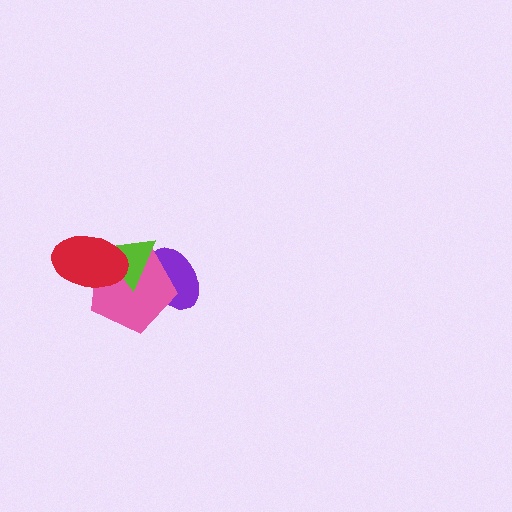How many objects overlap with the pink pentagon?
3 objects overlap with the pink pentagon.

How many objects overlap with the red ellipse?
2 objects overlap with the red ellipse.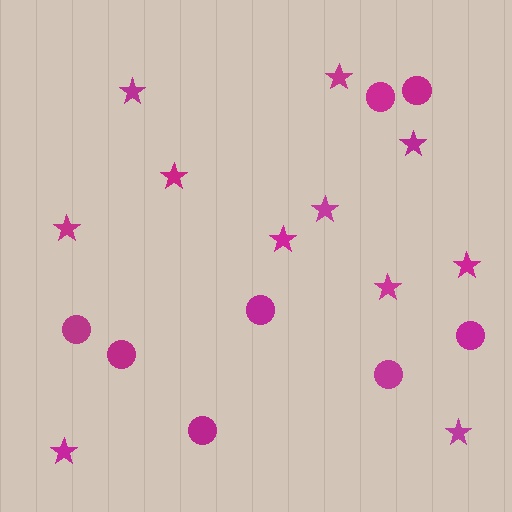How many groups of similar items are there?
There are 2 groups: one group of circles (8) and one group of stars (11).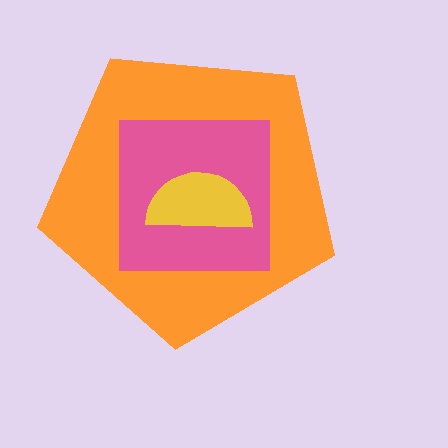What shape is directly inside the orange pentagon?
The pink square.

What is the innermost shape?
The yellow semicircle.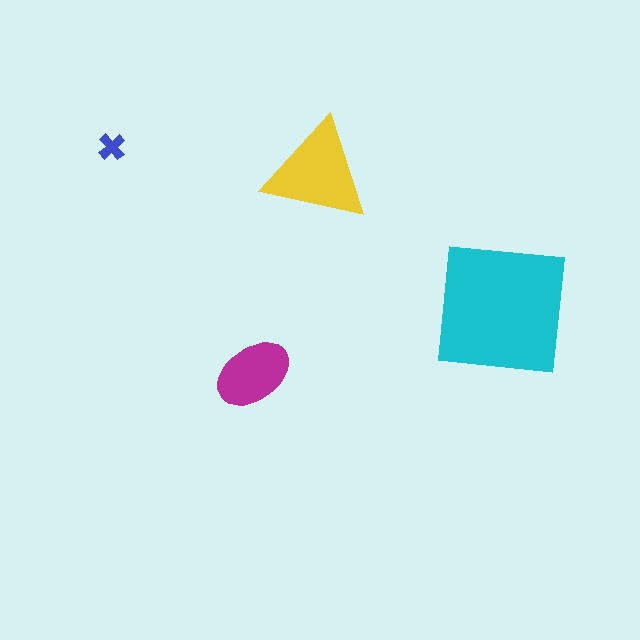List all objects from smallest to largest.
The blue cross, the magenta ellipse, the yellow triangle, the cyan square.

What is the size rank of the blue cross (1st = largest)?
4th.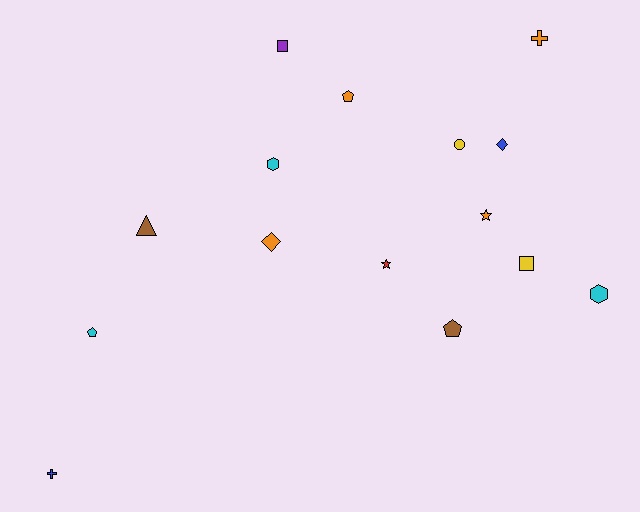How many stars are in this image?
There are 2 stars.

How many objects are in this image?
There are 15 objects.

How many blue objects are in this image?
There are 2 blue objects.